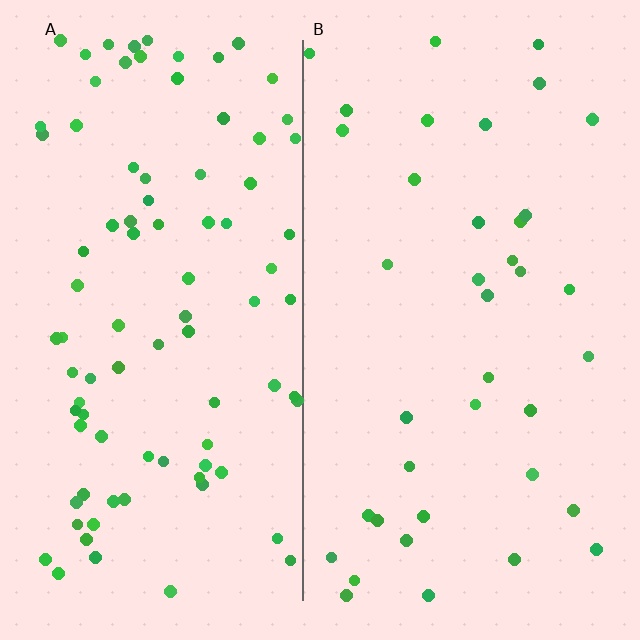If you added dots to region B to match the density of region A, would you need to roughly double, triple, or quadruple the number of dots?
Approximately double.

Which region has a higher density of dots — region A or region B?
A (the left).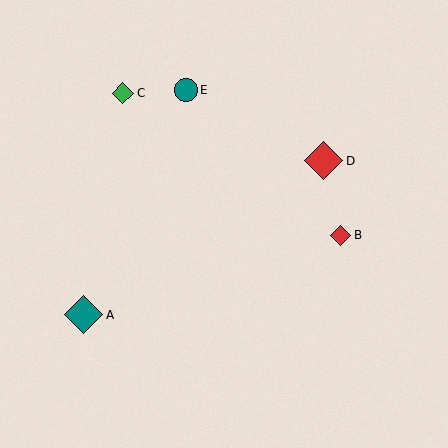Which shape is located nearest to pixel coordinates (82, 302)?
The teal diamond (labeled A) at (84, 315) is nearest to that location.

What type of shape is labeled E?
Shape E is a teal circle.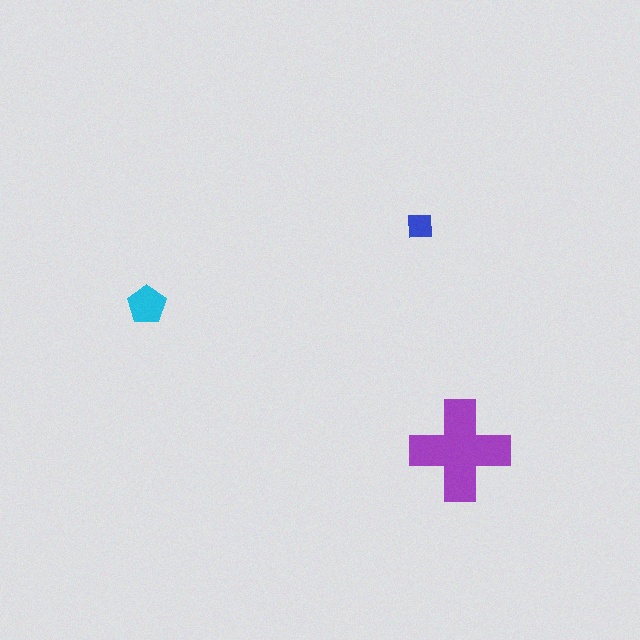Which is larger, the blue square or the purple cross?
The purple cross.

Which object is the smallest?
The blue square.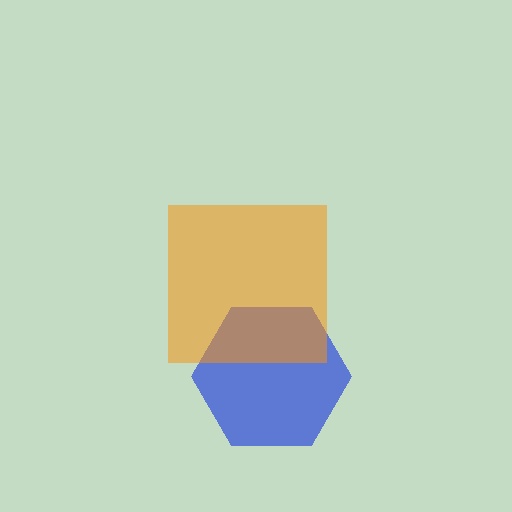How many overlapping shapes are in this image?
There are 2 overlapping shapes in the image.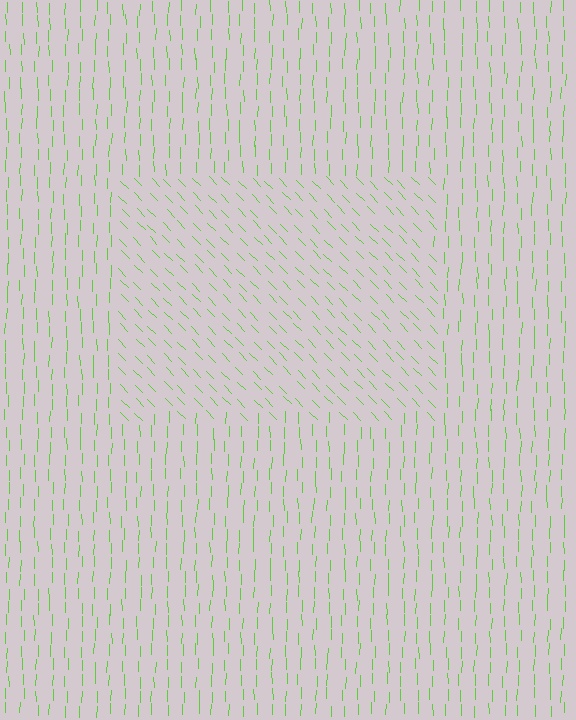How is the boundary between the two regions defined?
The boundary is defined purely by a change in line orientation (approximately 45 degrees difference). All lines are the same color and thickness.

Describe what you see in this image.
The image is filled with small lime line segments. A rectangle region in the image has lines oriented differently from the surrounding lines, creating a visible texture boundary.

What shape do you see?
I see a rectangle.